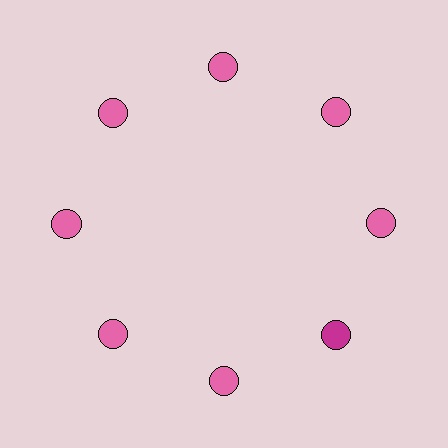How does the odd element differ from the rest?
It has a different color: magenta instead of pink.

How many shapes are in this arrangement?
There are 8 shapes arranged in a ring pattern.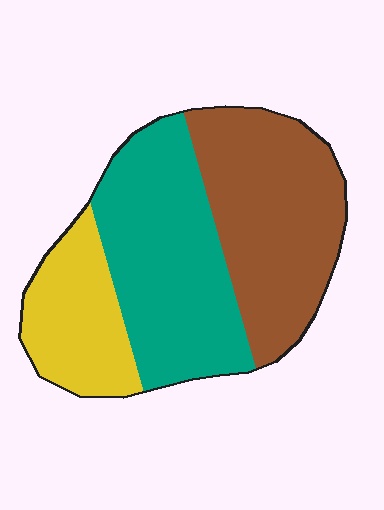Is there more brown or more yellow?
Brown.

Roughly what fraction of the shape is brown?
Brown covers around 40% of the shape.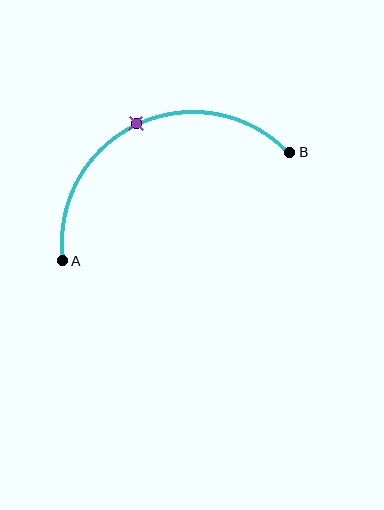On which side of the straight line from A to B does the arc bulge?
The arc bulges above the straight line connecting A and B.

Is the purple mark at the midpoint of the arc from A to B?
Yes. The purple mark lies on the arc at equal arc-length from both A and B — it is the arc midpoint.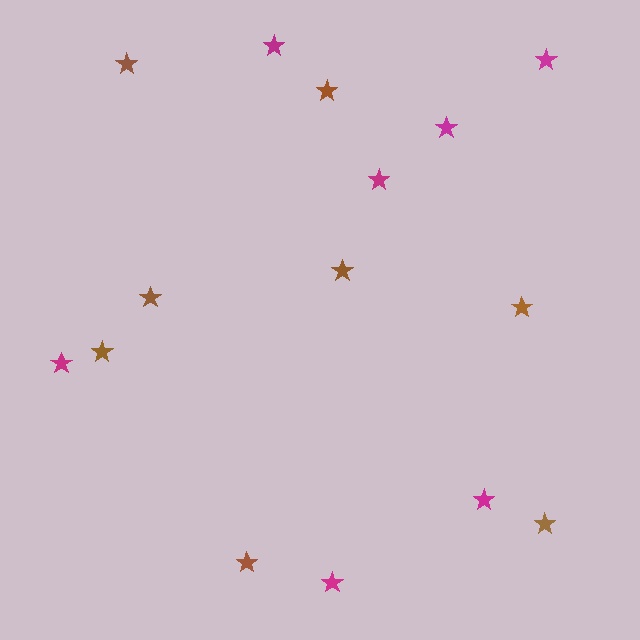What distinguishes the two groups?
There are 2 groups: one group of magenta stars (7) and one group of brown stars (8).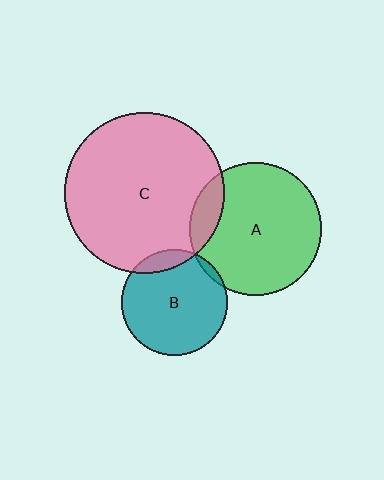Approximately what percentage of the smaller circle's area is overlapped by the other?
Approximately 15%.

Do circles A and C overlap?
Yes.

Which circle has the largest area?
Circle C (pink).